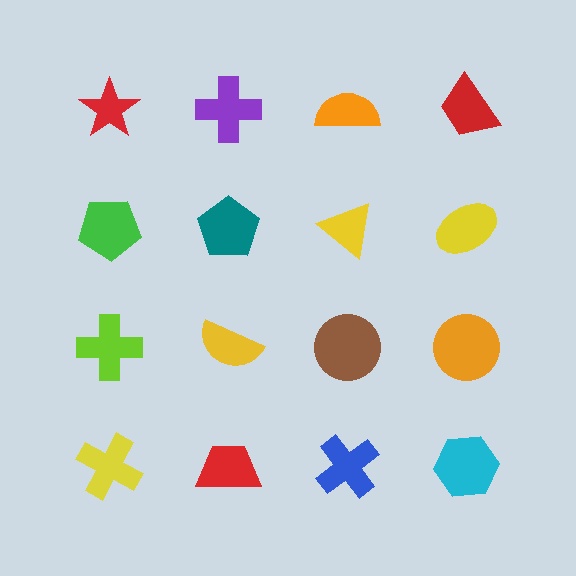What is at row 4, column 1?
A yellow cross.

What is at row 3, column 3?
A brown circle.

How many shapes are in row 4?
4 shapes.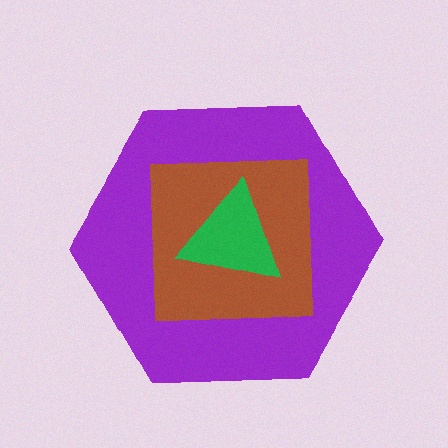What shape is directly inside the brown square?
The green triangle.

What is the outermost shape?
The purple hexagon.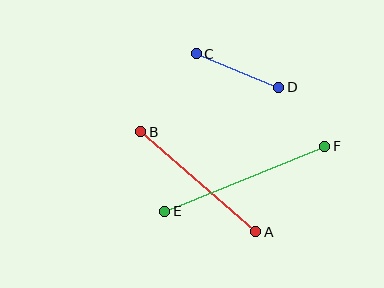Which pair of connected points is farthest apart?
Points E and F are farthest apart.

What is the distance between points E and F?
The distance is approximately 173 pixels.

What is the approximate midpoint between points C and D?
The midpoint is at approximately (238, 70) pixels.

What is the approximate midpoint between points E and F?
The midpoint is at approximately (245, 179) pixels.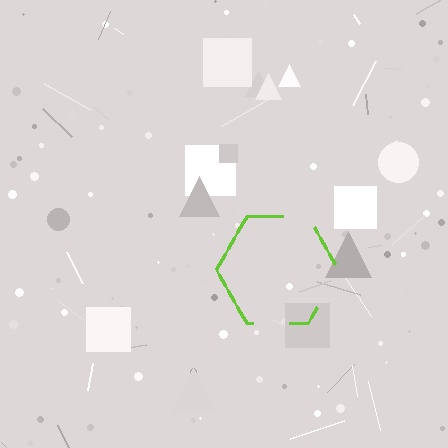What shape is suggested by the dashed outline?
The dashed outline suggests a hexagon.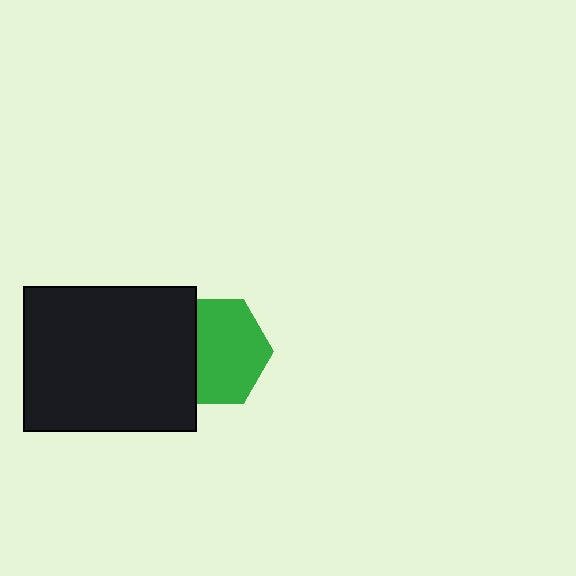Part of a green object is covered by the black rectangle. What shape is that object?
It is a hexagon.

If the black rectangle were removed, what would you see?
You would see the complete green hexagon.